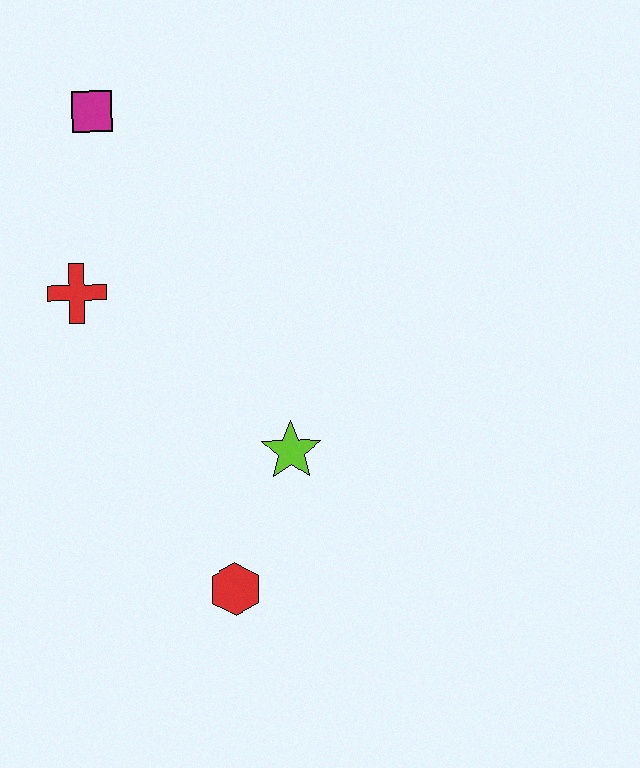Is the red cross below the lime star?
No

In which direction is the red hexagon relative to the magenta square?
The red hexagon is below the magenta square.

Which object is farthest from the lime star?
The magenta square is farthest from the lime star.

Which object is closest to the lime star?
The red hexagon is closest to the lime star.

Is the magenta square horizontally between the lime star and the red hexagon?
No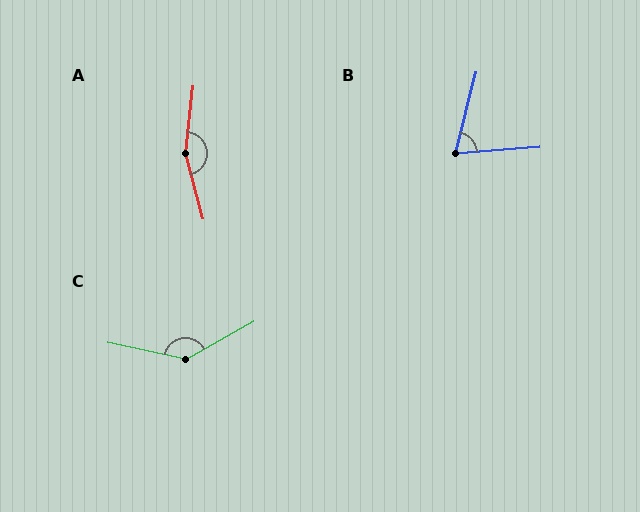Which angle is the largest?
A, at approximately 159 degrees.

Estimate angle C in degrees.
Approximately 139 degrees.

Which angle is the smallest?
B, at approximately 71 degrees.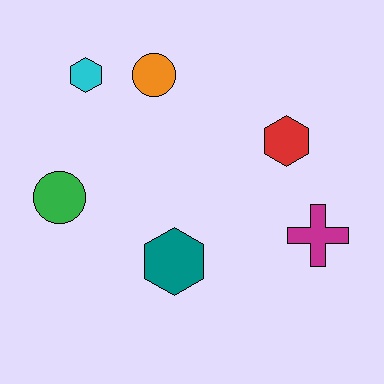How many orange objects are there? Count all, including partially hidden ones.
There is 1 orange object.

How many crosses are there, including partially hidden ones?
There is 1 cross.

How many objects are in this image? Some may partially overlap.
There are 6 objects.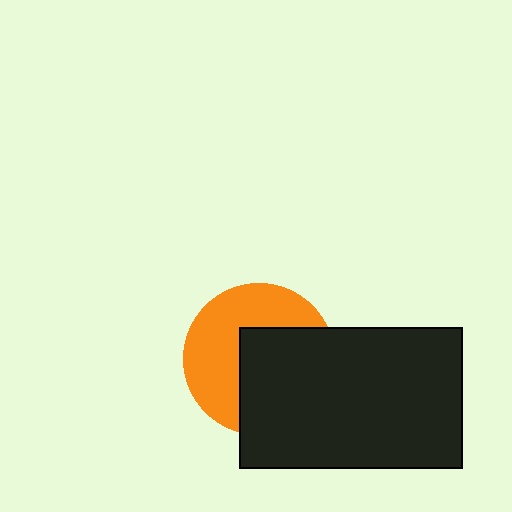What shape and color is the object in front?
The object in front is a black rectangle.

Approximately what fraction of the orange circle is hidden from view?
Roughly 49% of the orange circle is hidden behind the black rectangle.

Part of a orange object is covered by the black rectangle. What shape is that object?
It is a circle.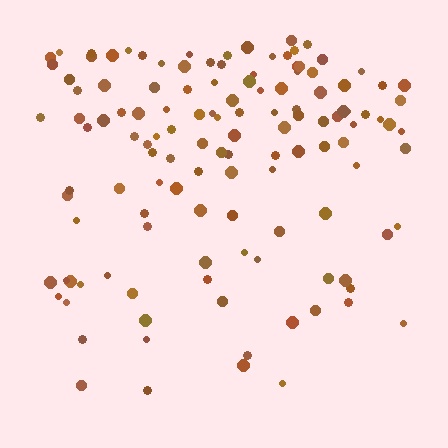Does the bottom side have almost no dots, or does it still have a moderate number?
Still a moderate number, just noticeably fewer than the top.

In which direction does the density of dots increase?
From bottom to top, with the top side densest.